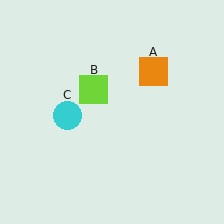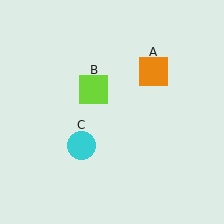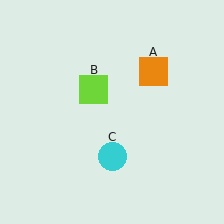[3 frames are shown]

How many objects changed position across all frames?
1 object changed position: cyan circle (object C).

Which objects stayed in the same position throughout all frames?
Orange square (object A) and lime square (object B) remained stationary.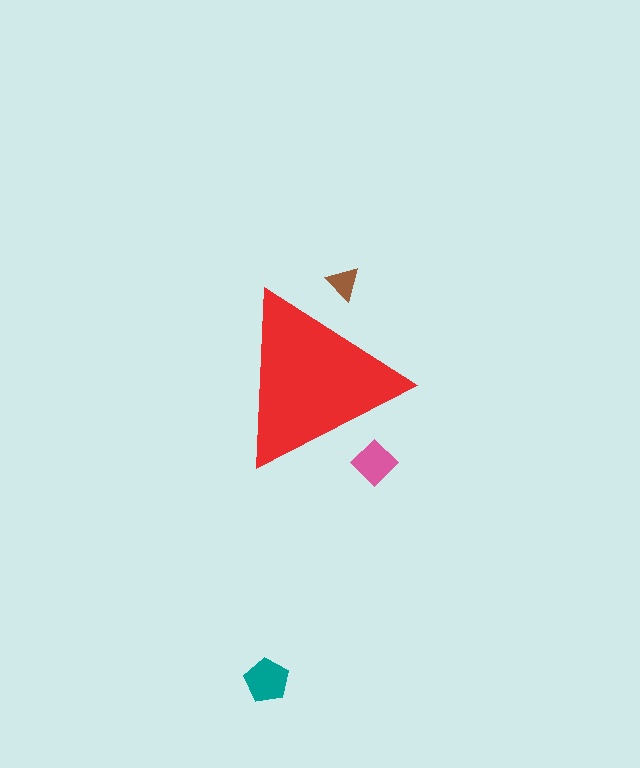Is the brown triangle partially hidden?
Yes, the brown triangle is partially hidden behind the red triangle.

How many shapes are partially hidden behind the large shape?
2 shapes are partially hidden.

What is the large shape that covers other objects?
A red triangle.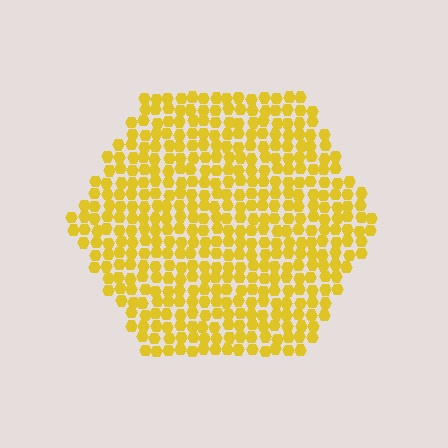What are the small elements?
The small elements are hexagons.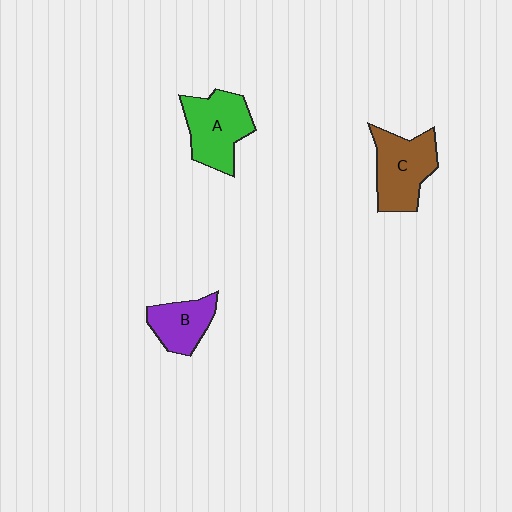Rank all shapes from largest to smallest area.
From largest to smallest: C (brown), A (green), B (purple).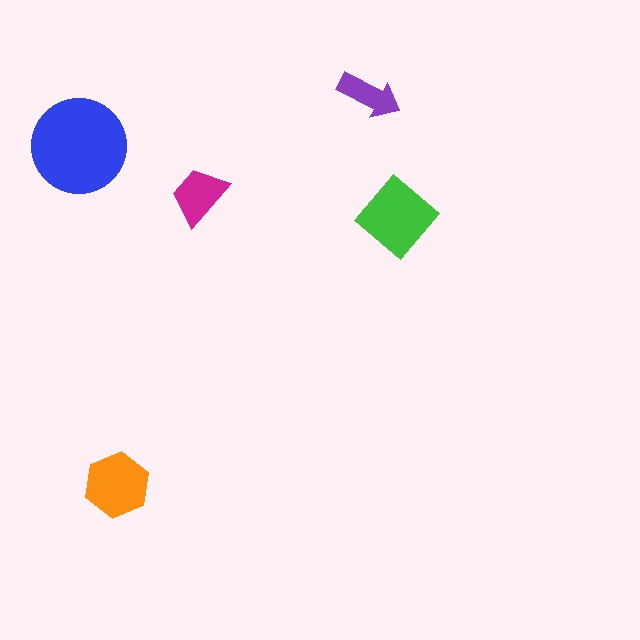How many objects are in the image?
There are 5 objects in the image.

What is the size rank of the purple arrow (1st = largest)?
5th.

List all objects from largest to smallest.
The blue circle, the green diamond, the orange hexagon, the magenta trapezoid, the purple arrow.